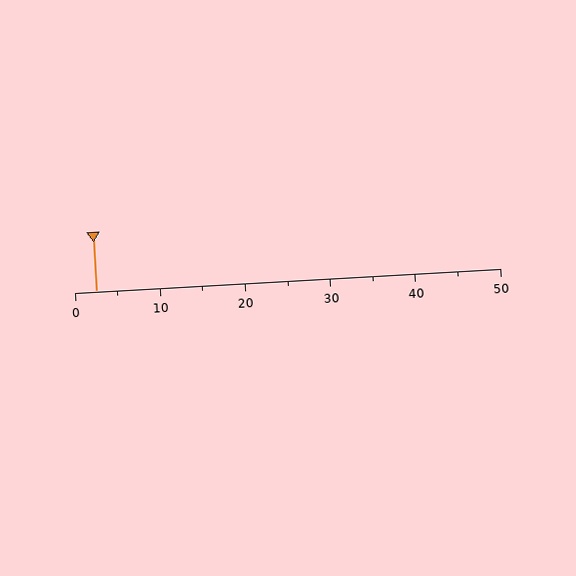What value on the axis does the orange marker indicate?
The marker indicates approximately 2.5.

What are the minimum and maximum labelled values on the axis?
The axis runs from 0 to 50.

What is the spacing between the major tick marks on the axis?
The major ticks are spaced 10 apart.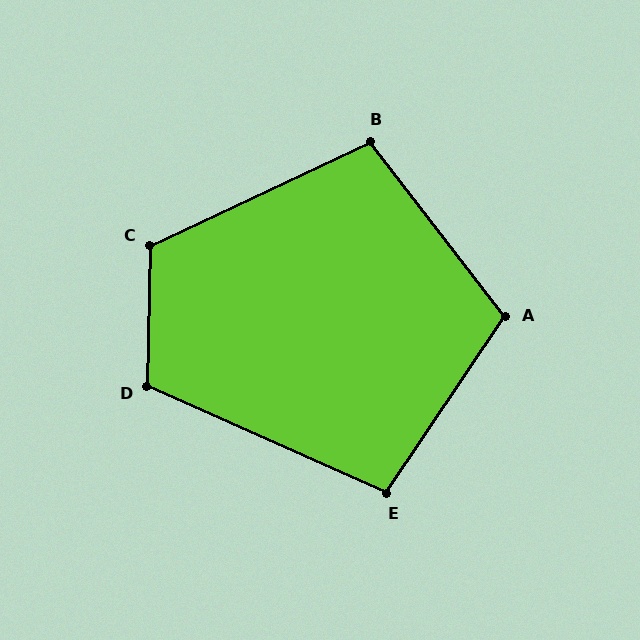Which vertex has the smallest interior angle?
E, at approximately 100 degrees.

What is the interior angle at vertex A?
Approximately 108 degrees (obtuse).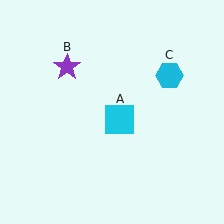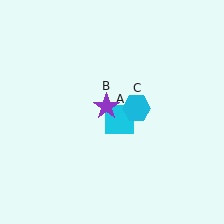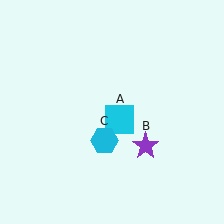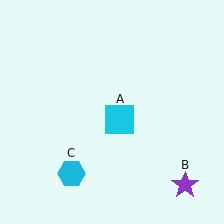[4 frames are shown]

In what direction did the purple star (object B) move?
The purple star (object B) moved down and to the right.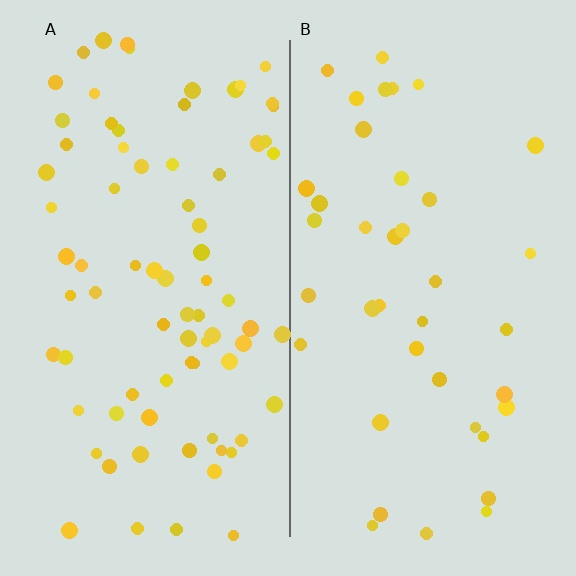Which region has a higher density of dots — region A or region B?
A (the left).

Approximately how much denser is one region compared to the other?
Approximately 2.0× — region A over region B.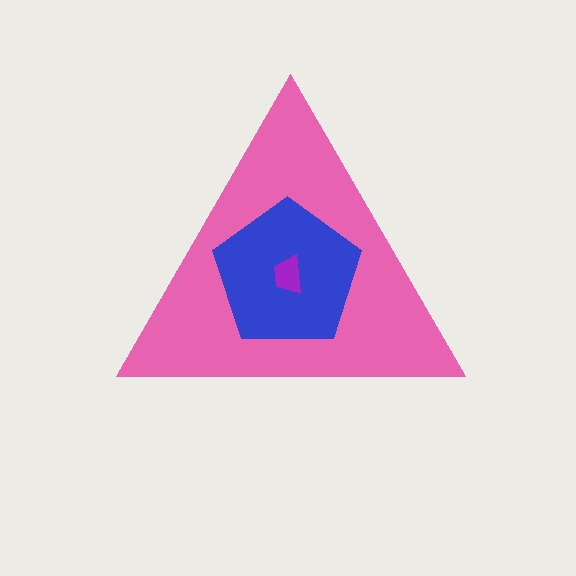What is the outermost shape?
The pink triangle.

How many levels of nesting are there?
3.